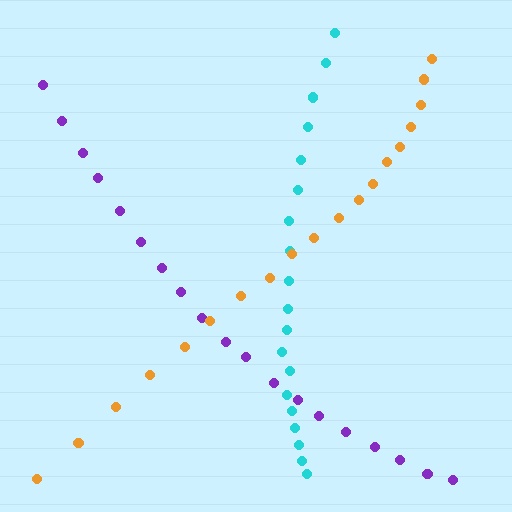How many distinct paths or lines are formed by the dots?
There are 3 distinct paths.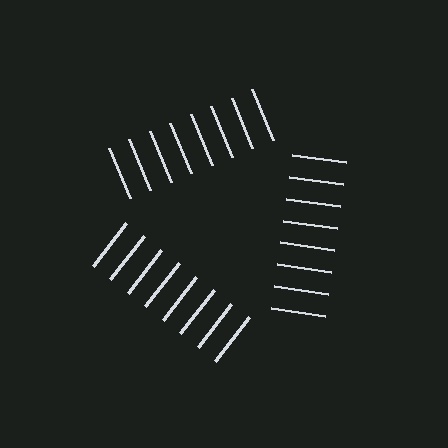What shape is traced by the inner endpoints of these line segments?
An illusory triangle — the line segments terminate on its edges but no continuous stroke is drawn.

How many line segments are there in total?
24 — 8 along each of the 3 edges.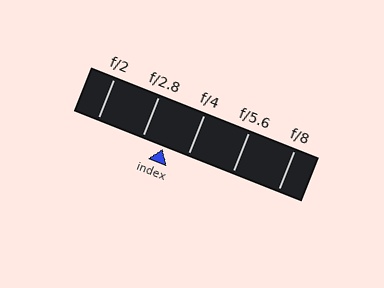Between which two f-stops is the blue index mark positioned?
The index mark is between f/2.8 and f/4.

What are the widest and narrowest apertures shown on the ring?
The widest aperture shown is f/2 and the narrowest is f/8.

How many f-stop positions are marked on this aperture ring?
There are 5 f-stop positions marked.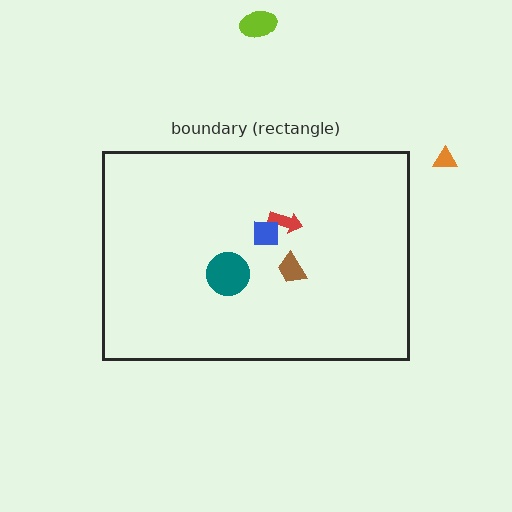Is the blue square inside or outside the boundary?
Inside.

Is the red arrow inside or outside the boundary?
Inside.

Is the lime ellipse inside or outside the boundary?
Outside.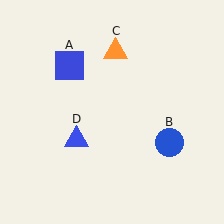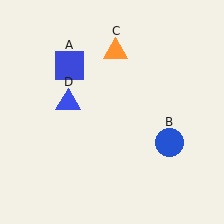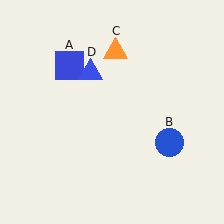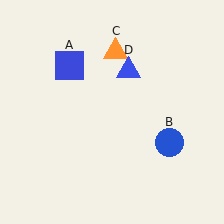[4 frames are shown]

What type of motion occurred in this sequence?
The blue triangle (object D) rotated clockwise around the center of the scene.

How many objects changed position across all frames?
1 object changed position: blue triangle (object D).